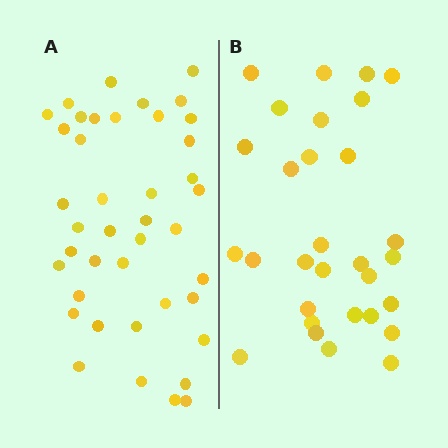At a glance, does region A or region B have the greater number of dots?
Region A (the left region) has more dots.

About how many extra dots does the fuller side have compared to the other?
Region A has roughly 12 or so more dots than region B.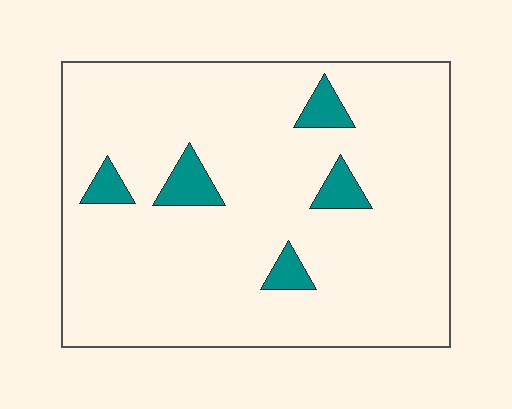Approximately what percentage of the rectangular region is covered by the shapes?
Approximately 10%.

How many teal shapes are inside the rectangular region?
5.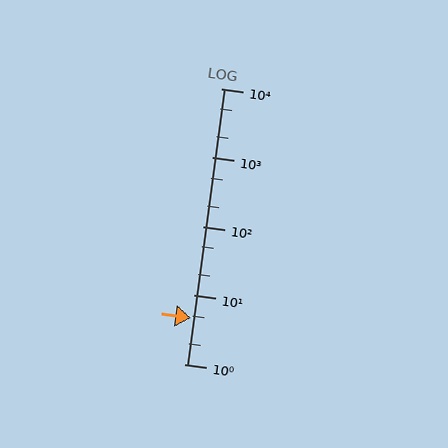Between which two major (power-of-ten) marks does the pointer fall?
The pointer is between 1 and 10.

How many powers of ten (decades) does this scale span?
The scale spans 4 decades, from 1 to 10000.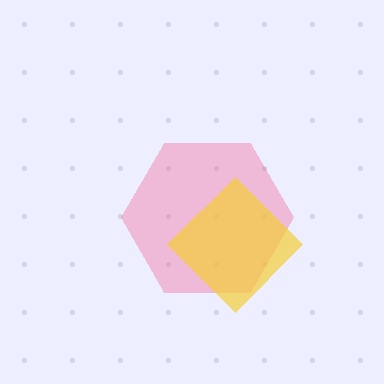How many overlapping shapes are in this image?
There are 2 overlapping shapes in the image.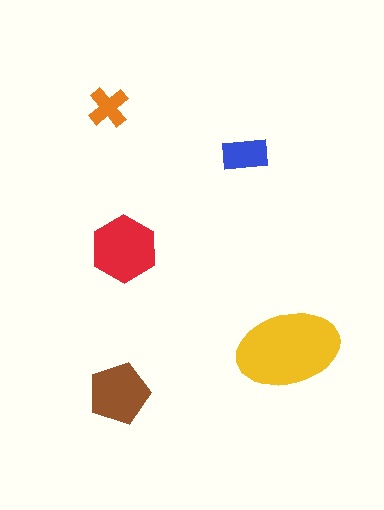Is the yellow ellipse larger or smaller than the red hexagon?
Larger.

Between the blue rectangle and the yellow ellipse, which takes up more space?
The yellow ellipse.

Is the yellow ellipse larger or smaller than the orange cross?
Larger.